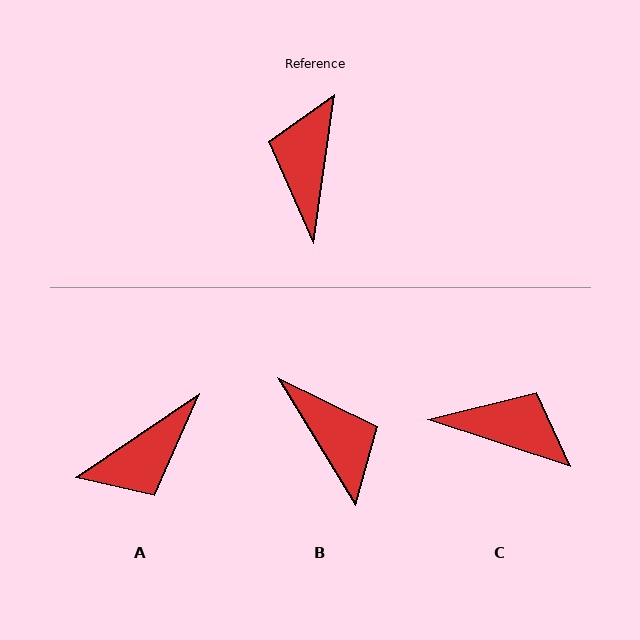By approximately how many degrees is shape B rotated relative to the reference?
Approximately 140 degrees clockwise.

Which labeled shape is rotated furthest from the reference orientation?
B, about 140 degrees away.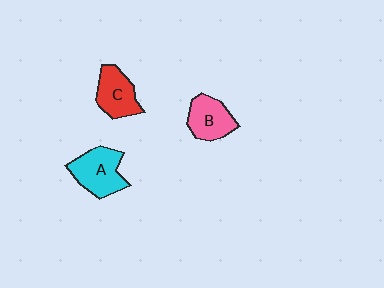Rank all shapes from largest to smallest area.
From largest to smallest: A (cyan), C (red), B (pink).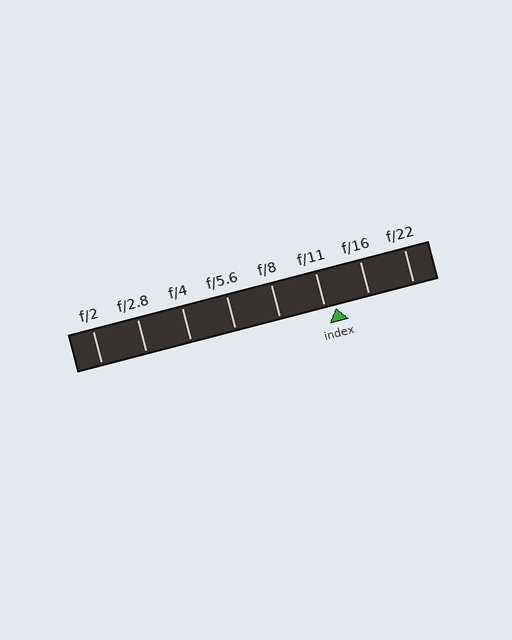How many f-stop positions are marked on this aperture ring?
There are 8 f-stop positions marked.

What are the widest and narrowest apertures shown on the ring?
The widest aperture shown is f/2 and the narrowest is f/22.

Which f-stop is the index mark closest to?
The index mark is closest to f/11.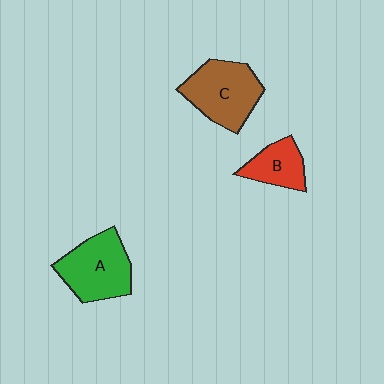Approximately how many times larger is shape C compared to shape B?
Approximately 1.8 times.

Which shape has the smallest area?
Shape B (red).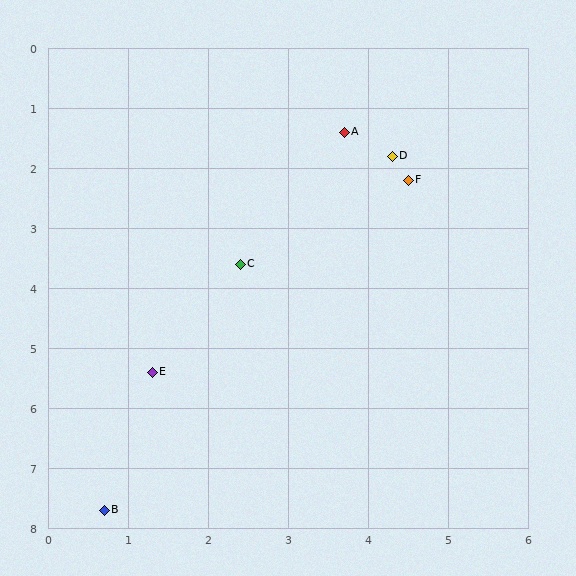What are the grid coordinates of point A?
Point A is at approximately (3.7, 1.4).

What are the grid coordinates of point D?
Point D is at approximately (4.3, 1.8).